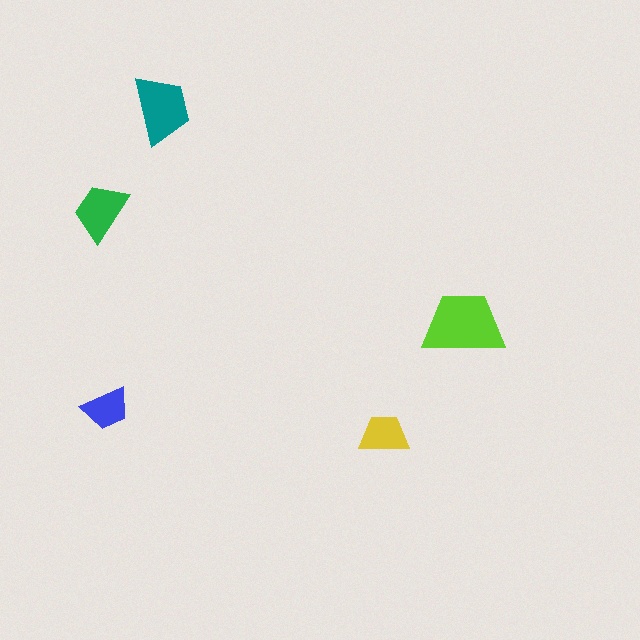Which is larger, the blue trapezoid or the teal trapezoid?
The teal one.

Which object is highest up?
The teal trapezoid is topmost.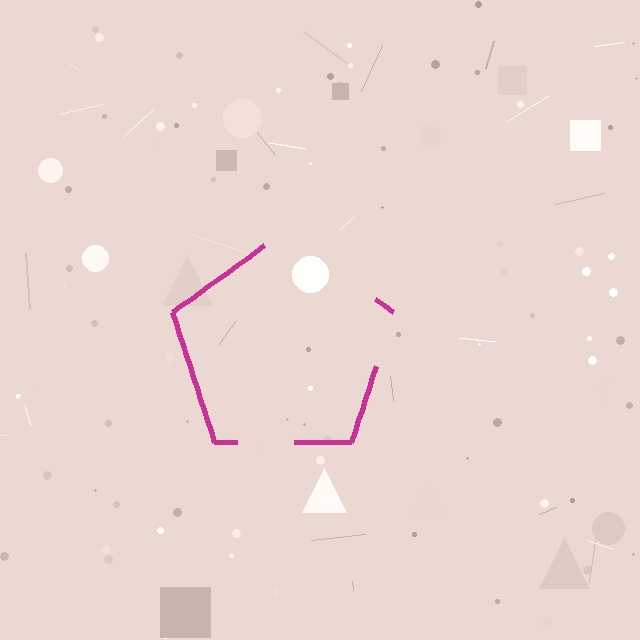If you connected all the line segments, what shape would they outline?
They would outline a pentagon.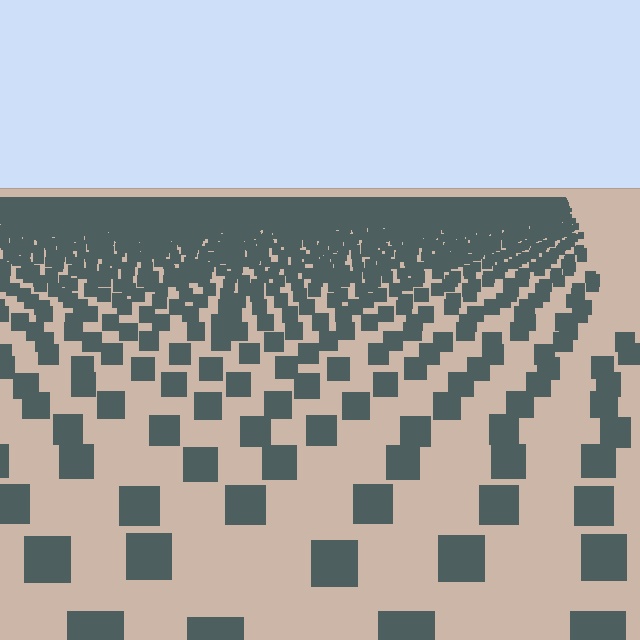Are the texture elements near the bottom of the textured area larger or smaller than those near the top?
Larger. Near the bottom, elements are closer to the viewer and appear at a bigger on-screen size.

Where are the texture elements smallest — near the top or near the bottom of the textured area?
Near the top.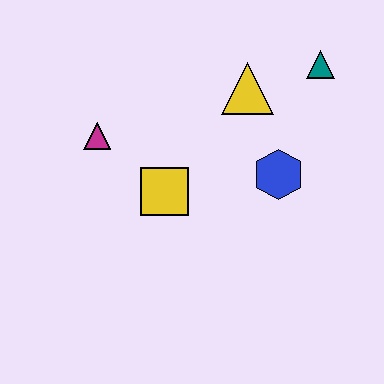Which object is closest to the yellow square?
The magenta triangle is closest to the yellow square.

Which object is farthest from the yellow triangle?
The magenta triangle is farthest from the yellow triangle.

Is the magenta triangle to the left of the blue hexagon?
Yes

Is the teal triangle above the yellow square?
Yes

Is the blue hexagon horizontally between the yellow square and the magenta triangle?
No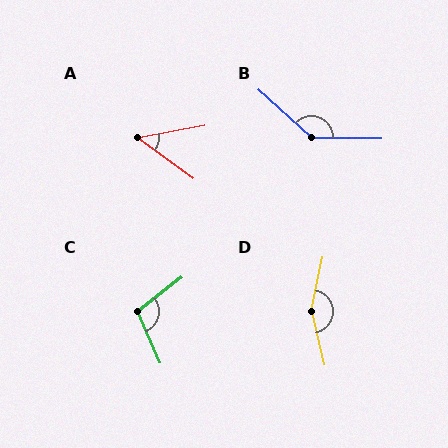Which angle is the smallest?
A, at approximately 47 degrees.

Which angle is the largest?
D, at approximately 155 degrees.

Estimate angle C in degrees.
Approximately 105 degrees.